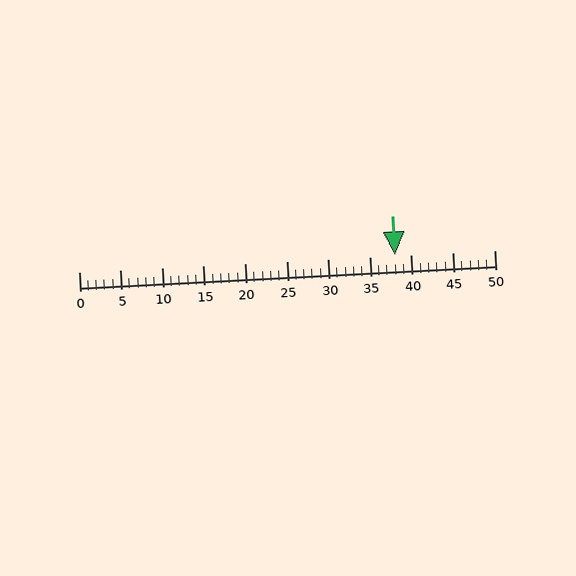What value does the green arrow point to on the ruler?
The green arrow points to approximately 38.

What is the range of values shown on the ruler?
The ruler shows values from 0 to 50.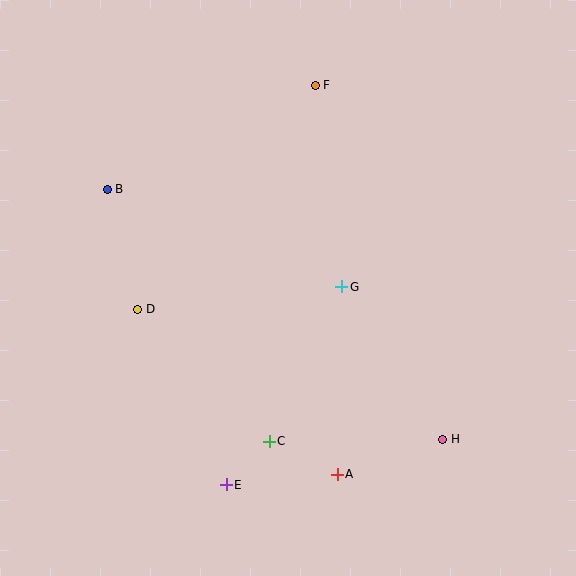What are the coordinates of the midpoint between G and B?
The midpoint between G and B is at (225, 238).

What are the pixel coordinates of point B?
Point B is at (107, 189).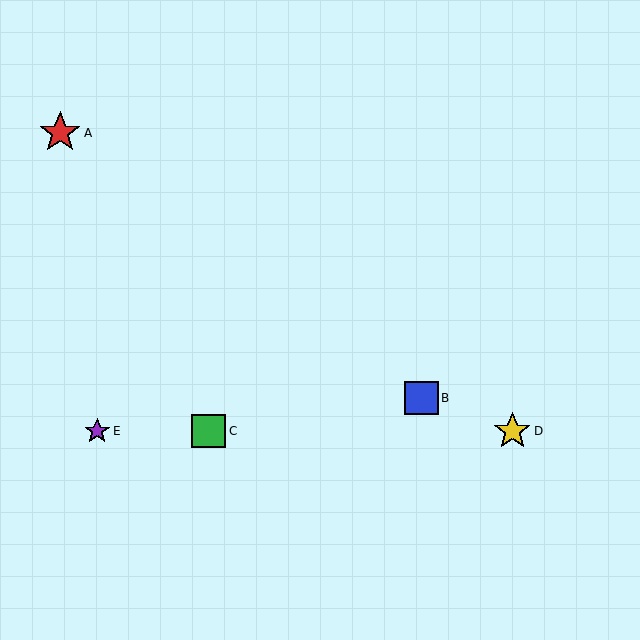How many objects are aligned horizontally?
3 objects (C, D, E) are aligned horizontally.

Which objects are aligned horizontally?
Objects C, D, E are aligned horizontally.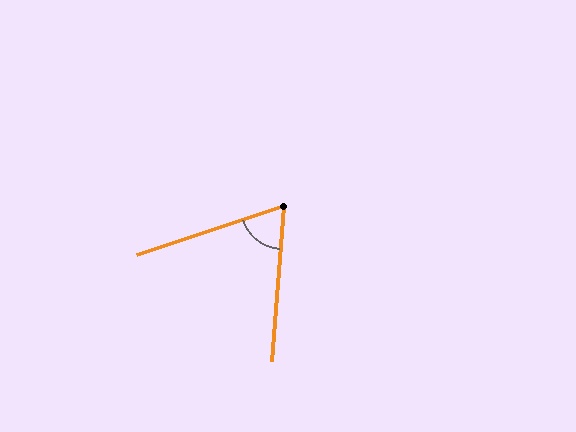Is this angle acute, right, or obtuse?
It is acute.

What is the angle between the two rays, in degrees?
Approximately 67 degrees.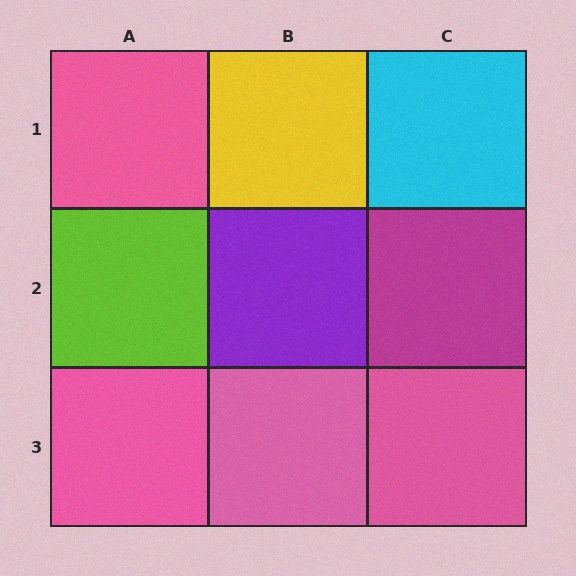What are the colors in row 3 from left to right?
Pink, pink, pink.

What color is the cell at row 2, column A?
Lime.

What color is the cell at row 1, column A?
Pink.